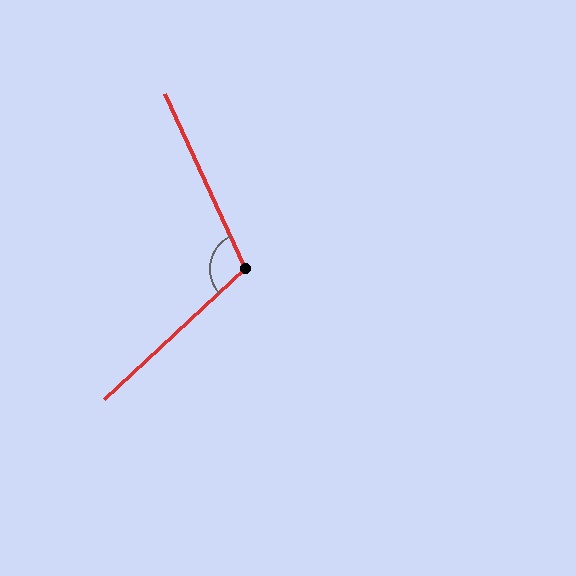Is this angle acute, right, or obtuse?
It is obtuse.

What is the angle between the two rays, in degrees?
Approximately 108 degrees.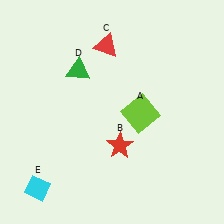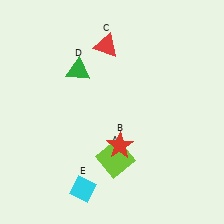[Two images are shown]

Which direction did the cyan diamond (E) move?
The cyan diamond (E) moved right.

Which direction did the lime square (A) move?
The lime square (A) moved down.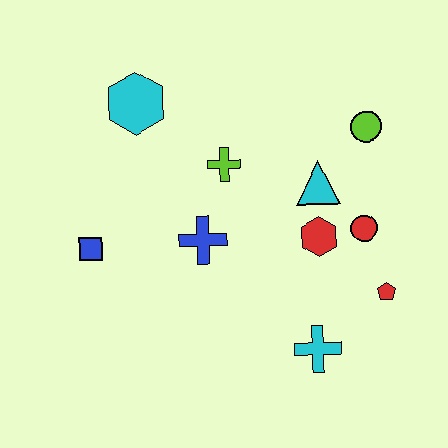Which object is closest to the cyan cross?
The red pentagon is closest to the cyan cross.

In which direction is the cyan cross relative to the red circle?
The cyan cross is below the red circle.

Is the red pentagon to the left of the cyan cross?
No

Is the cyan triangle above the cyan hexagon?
No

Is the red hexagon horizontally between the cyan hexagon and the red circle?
Yes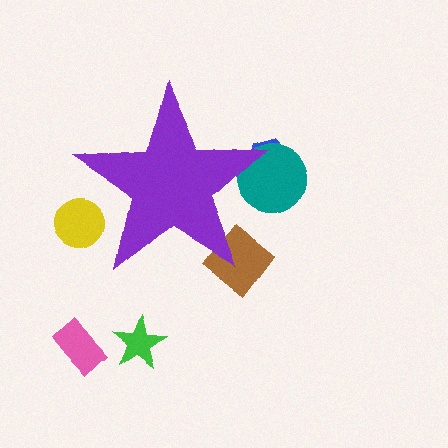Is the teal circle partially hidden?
Yes, the teal circle is partially hidden behind the purple star.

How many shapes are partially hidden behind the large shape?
4 shapes are partially hidden.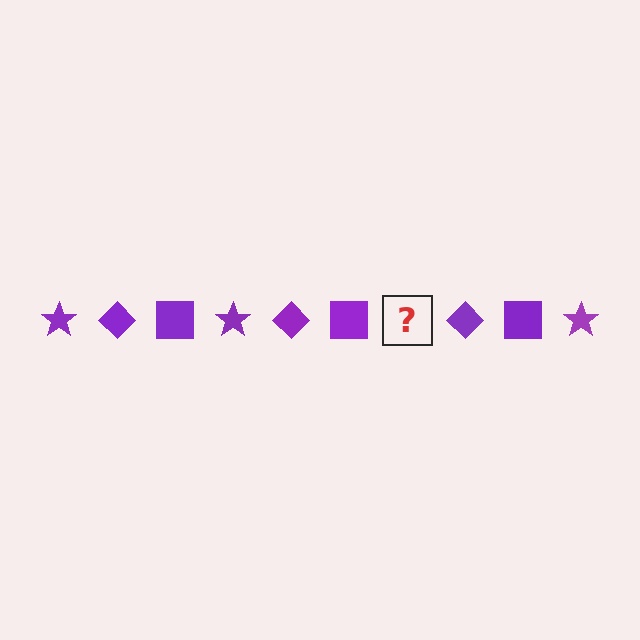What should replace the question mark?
The question mark should be replaced with a purple star.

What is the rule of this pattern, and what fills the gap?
The rule is that the pattern cycles through star, diamond, square shapes in purple. The gap should be filled with a purple star.